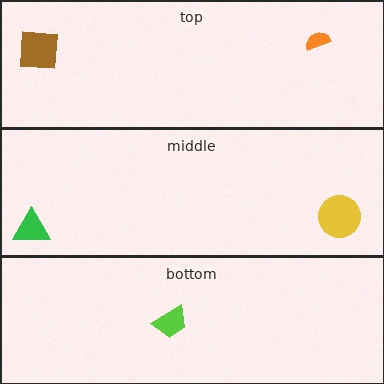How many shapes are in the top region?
2.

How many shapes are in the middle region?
2.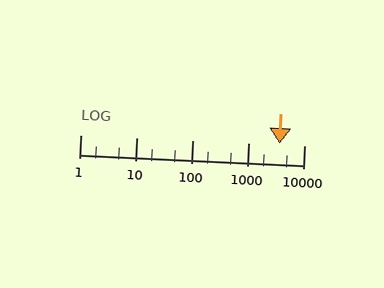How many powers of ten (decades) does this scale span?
The scale spans 4 decades, from 1 to 10000.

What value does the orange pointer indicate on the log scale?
The pointer indicates approximately 3600.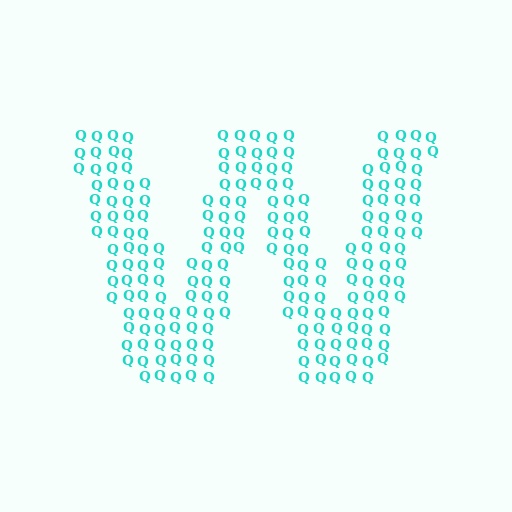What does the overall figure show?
The overall figure shows the letter W.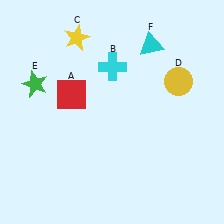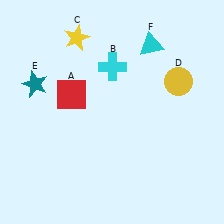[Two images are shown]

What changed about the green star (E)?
In Image 1, E is green. In Image 2, it changed to teal.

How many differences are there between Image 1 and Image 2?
There is 1 difference between the two images.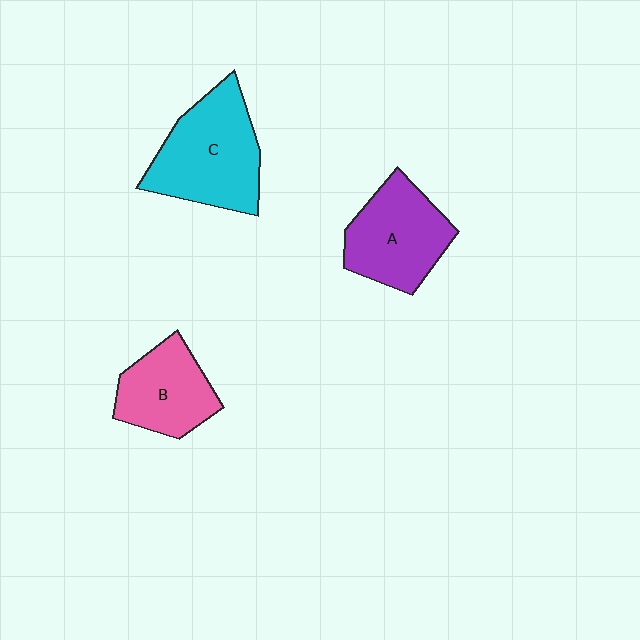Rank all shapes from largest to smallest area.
From largest to smallest: C (cyan), A (purple), B (pink).